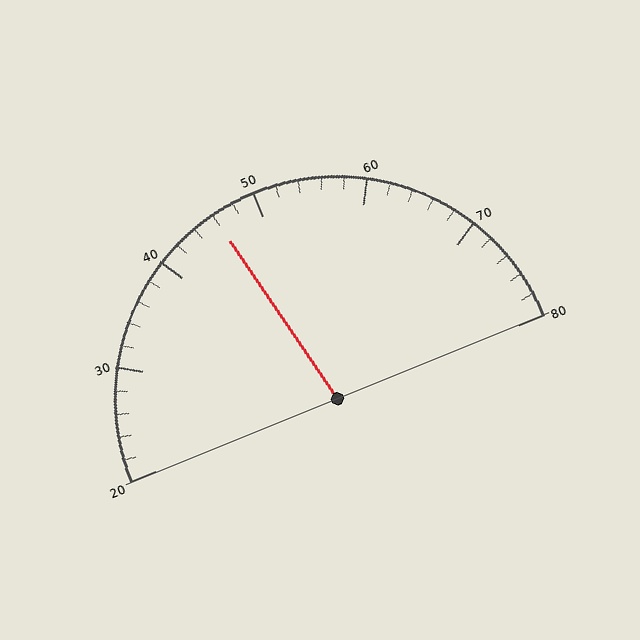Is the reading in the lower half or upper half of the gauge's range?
The reading is in the lower half of the range (20 to 80).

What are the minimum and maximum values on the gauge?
The gauge ranges from 20 to 80.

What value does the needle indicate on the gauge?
The needle indicates approximately 46.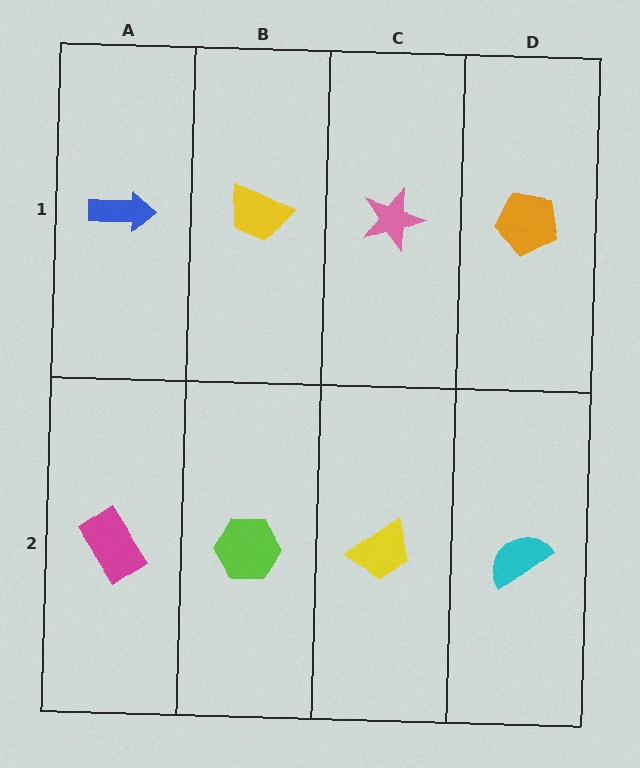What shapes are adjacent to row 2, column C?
A pink star (row 1, column C), a lime hexagon (row 2, column B), a cyan semicircle (row 2, column D).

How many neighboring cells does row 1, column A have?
2.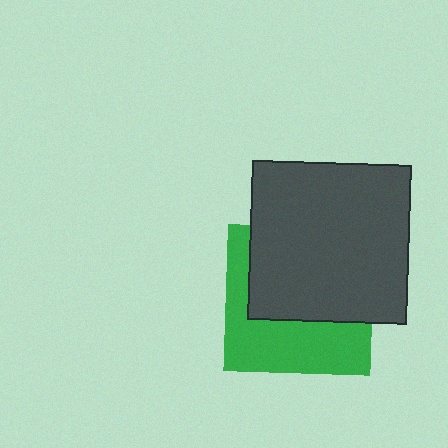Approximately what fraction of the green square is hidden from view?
Roughly 55% of the green square is hidden behind the dark gray square.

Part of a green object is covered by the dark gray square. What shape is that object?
It is a square.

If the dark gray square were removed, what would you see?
You would see the complete green square.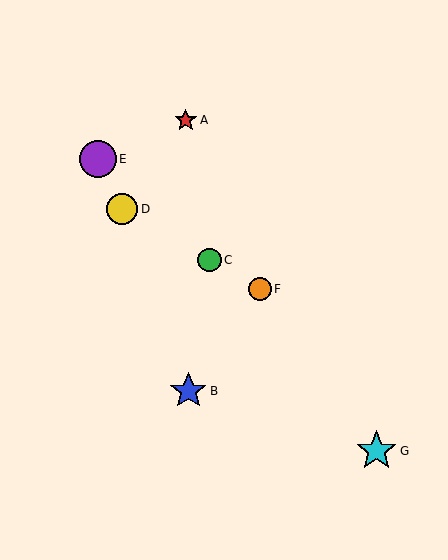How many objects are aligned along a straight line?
3 objects (C, D, F) are aligned along a straight line.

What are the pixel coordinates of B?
Object B is at (188, 391).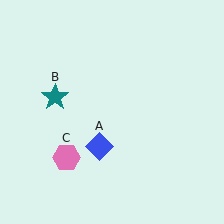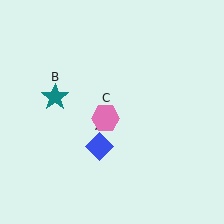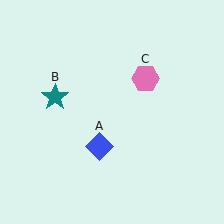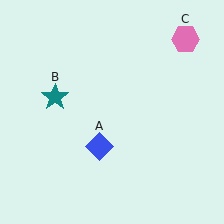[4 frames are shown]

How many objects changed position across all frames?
1 object changed position: pink hexagon (object C).